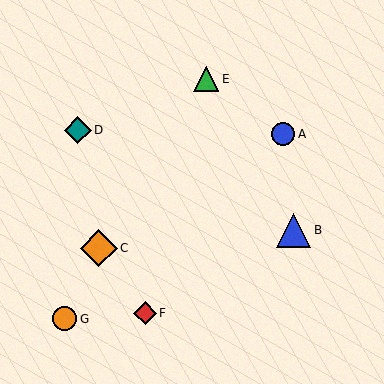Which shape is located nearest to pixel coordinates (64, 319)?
The orange circle (labeled G) at (65, 319) is nearest to that location.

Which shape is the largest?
The orange diamond (labeled C) is the largest.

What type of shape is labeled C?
Shape C is an orange diamond.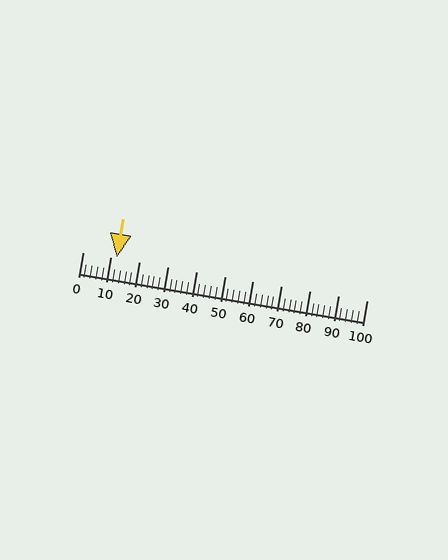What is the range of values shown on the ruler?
The ruler shows values from 0 to 100.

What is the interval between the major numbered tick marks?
The major tick marks are spaced 10 units apart.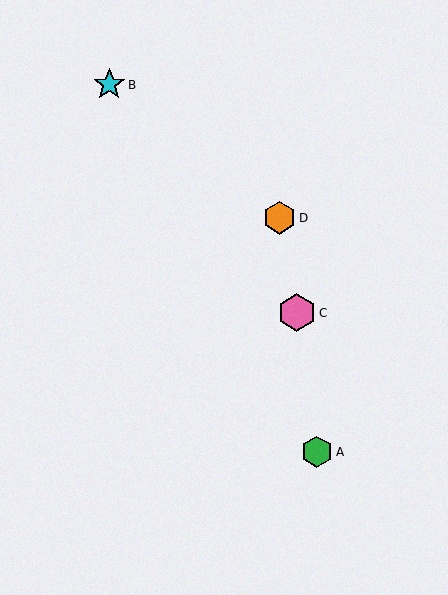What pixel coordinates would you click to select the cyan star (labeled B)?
Click at (109, 85) to select the cyan star B.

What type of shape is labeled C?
Shape C is a pink hexagon.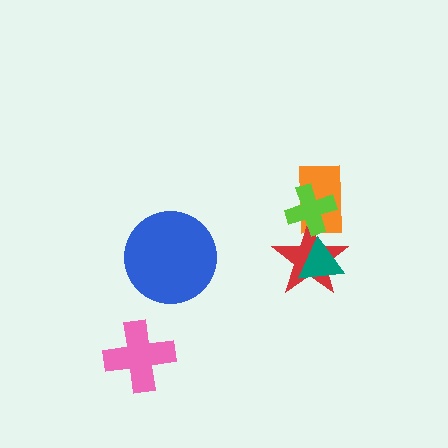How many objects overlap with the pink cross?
0 objects overlap with the pink cross.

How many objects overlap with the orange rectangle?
2 objects overlap with the orange rectangle.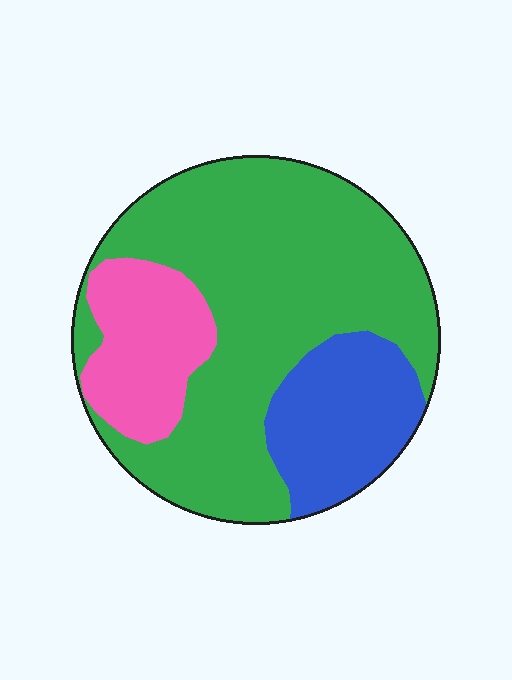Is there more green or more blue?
Green.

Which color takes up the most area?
Green, at roughly 65%.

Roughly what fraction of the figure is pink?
Pink takes up about one sixth (1/6) of the figure.